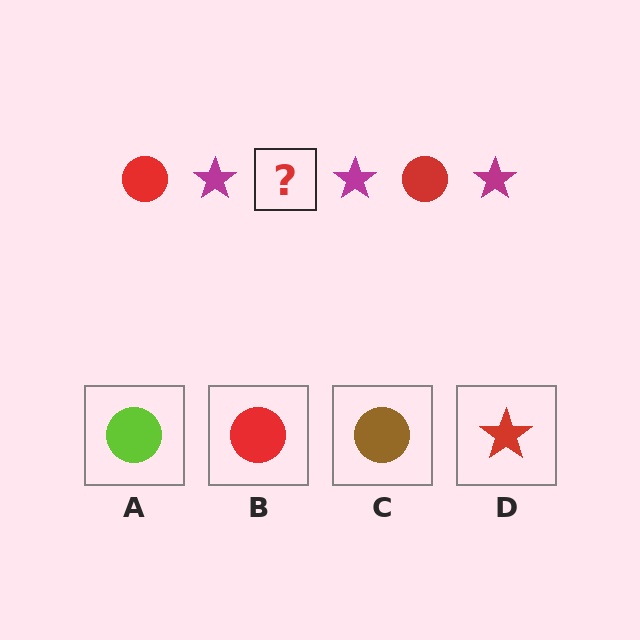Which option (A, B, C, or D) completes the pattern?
B.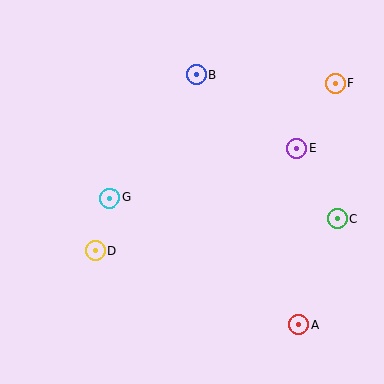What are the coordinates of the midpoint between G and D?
The midpoint between G and D is at (103, 224).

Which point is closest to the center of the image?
Point G at (110, 198) is closest to the center.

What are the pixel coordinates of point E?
Point E is at (296, 148).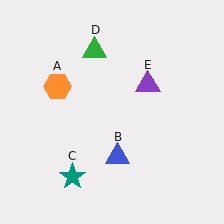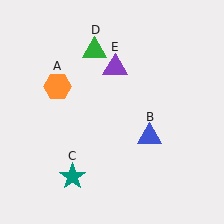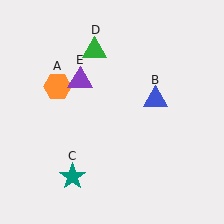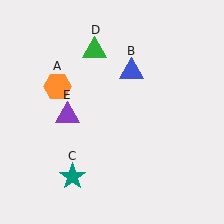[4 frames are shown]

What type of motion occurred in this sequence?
The blue triangle (object B), purple triangle (object E) rotated counterclockwise around the center of the scene.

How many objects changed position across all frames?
2 objects changed position: blue triangle (object B), purple triangle (object E).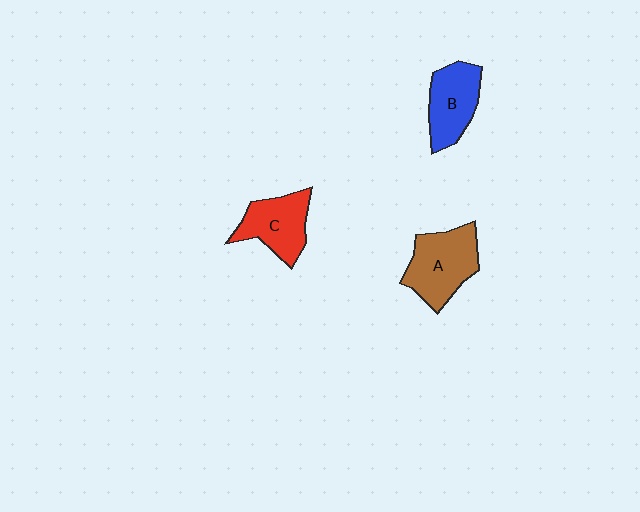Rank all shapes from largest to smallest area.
From largest to smallest: A (brown), C (red), B (blue).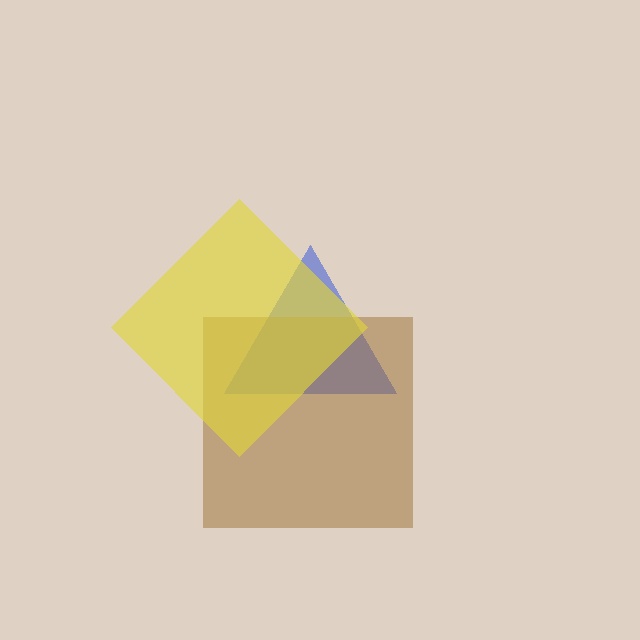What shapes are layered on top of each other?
The layered shapes are: a blue triangle, a brown square, a yellow diamond.